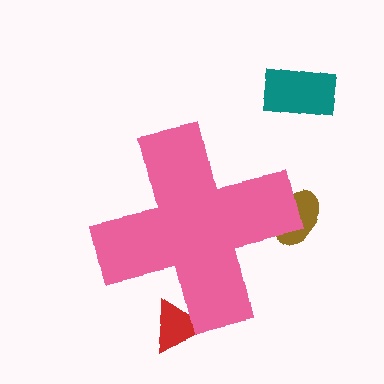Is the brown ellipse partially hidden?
Yes, the brown ellipse is partially hidden behind the pink cross.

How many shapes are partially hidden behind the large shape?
2 shapes are partially hidden.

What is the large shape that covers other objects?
A pink cross.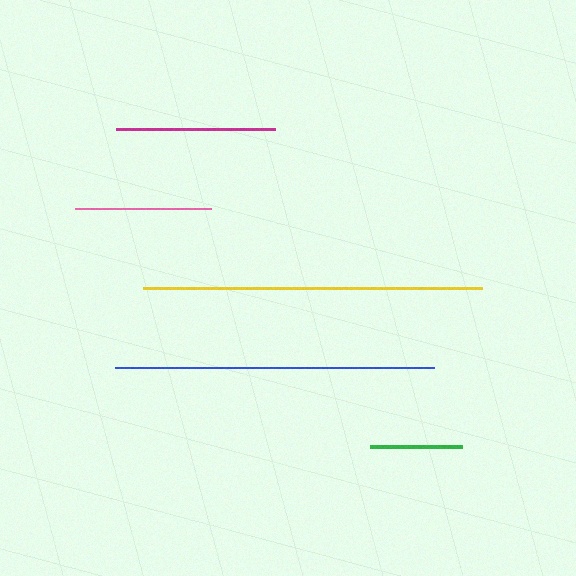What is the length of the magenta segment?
The magenta segment is approximately 160 pixels long.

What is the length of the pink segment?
The pink segment is approximately 136 pixels long.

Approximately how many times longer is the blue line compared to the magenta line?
The blue line is approximately 2.0 times the length of the magenta line.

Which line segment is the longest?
The yellow line is the longest at approximately 339 pixels.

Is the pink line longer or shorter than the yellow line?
The yellow line is longer than the pink line.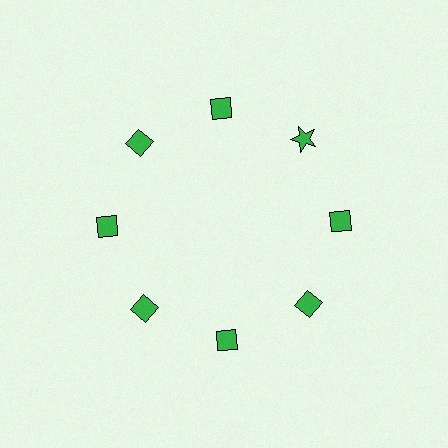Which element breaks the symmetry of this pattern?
The green star at roughly the 2 o'clock position breaks the symmetry. All other shapes are green diamonds.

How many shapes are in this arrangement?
There are 8 shapes arranged in a ring pattern.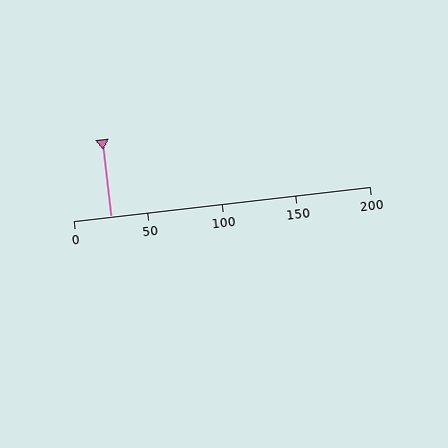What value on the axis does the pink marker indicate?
The marker indicates approximately 25.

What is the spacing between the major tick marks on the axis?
The major ticks are spaced 50 apart.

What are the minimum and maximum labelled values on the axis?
The axis runs from 0 to 200.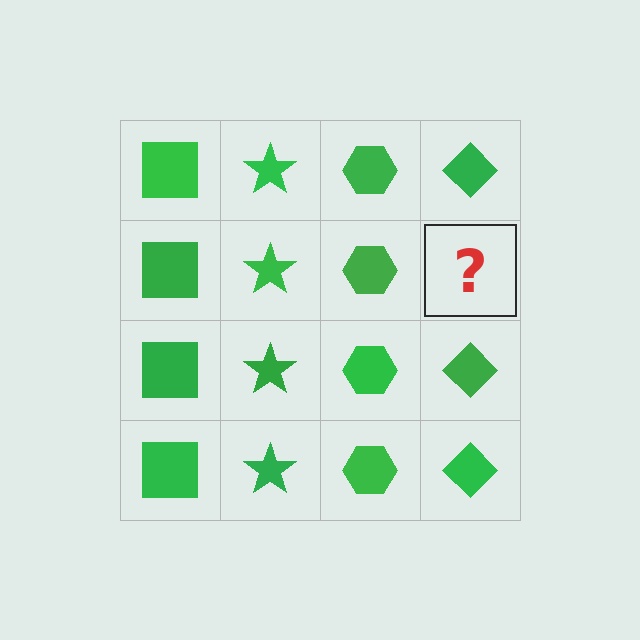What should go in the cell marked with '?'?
The missing cell should contain a green diamond.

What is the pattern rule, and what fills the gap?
The rule is that each column has a consistent shape. The gap should be filled with a green diamond.